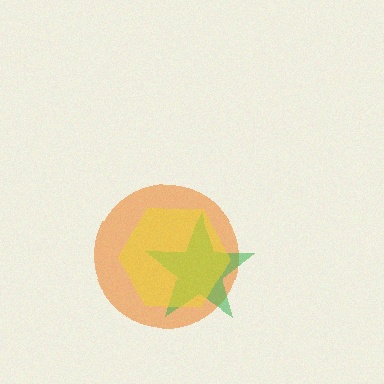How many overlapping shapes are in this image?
There are 3 overlapping shapes in the image.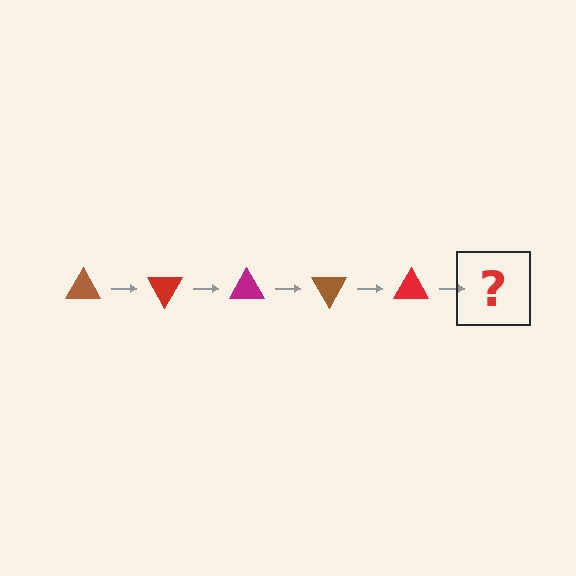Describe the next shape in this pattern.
It should be a magenta triangle, rotated 300 degrees from the start.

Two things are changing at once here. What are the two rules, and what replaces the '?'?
The two rules are that it rotates 60 degrees each step and the color cycles through brown, red, and magenta. The '?' should be a magenta triangle, rotated 300 degrees from the start.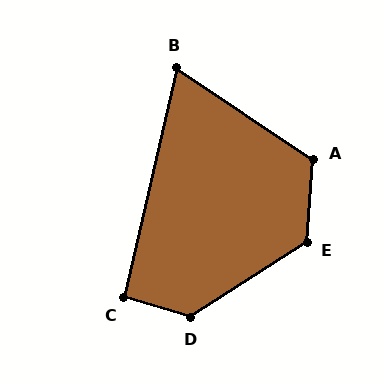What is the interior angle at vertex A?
Approximately 120 degrees (obtuse).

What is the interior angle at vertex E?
Approximately 127 degrees (obtuse).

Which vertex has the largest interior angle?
D, at approximately 130 degrees.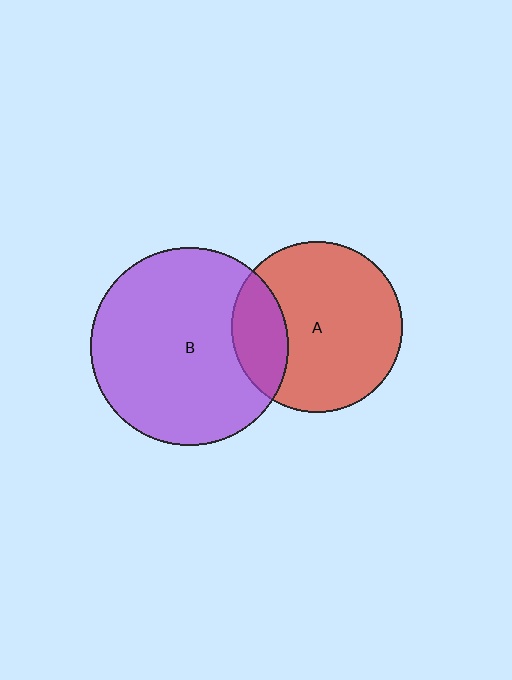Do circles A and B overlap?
Yes.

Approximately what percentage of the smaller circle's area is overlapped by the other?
Approximately 20%.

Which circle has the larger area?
Circle B (purple).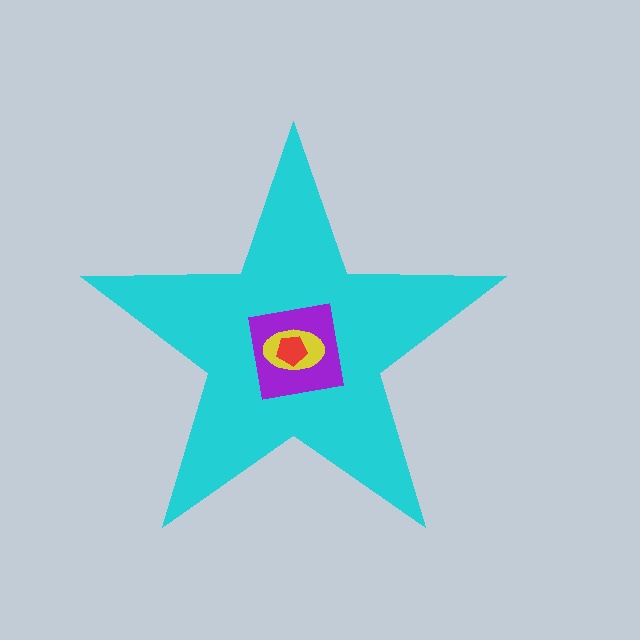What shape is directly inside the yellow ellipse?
The red pentagon.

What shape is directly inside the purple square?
The yellow ellipse.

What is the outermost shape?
The cyan star.